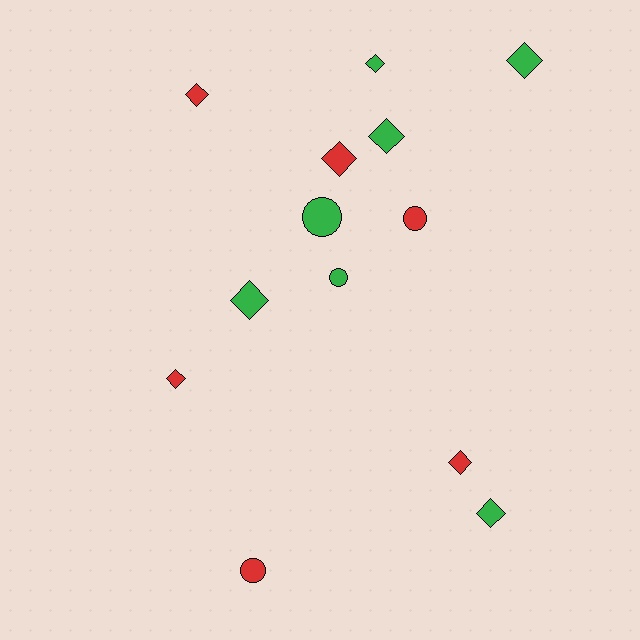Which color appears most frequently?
Green, with 7 objects.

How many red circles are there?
There are 2 red circles.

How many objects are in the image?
There are 13 objects.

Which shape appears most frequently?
Diamond, with 9 objects.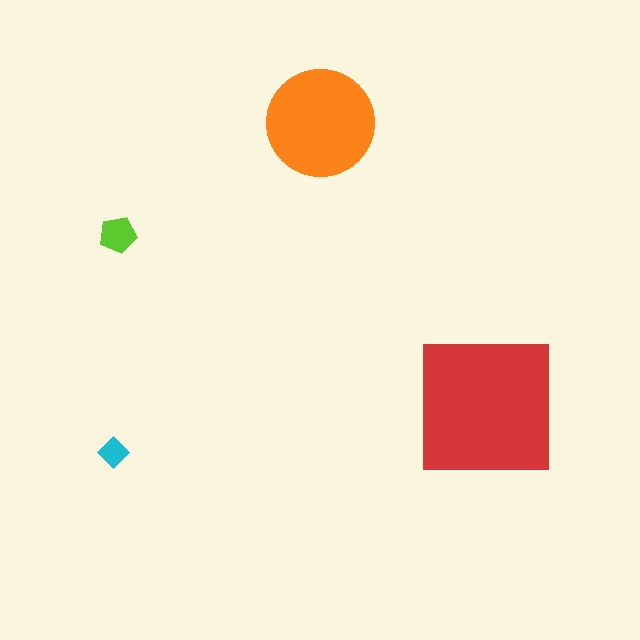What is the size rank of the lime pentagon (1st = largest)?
3rd.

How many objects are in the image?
There are 4 objects in the image.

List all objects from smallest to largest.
The cyan diamond, the lime pentagon, the orange circle, the red square.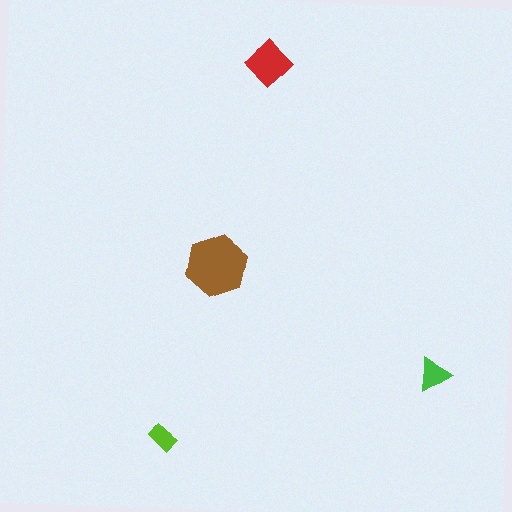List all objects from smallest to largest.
The lime rectangle, the green triangle, the red diamond, the brown hexagon.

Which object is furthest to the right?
The green triangle is rightmost.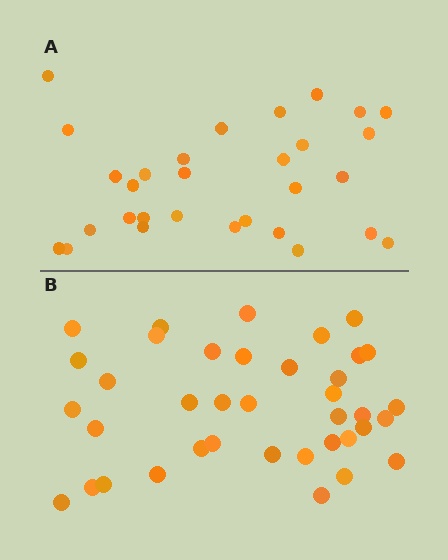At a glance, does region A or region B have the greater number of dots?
Region B (the bottom region) has more dots.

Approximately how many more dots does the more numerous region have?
Region B has roughly 8 or so more dots than region A.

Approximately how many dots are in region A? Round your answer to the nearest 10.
About 30 dots.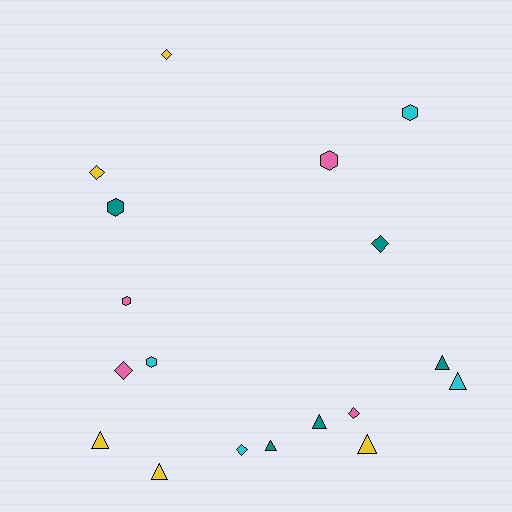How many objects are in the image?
There are 18 objects.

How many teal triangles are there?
There are 3 teal triangles.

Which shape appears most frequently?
Triangle, with 7 objects.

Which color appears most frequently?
Yellow, with 5 objects.